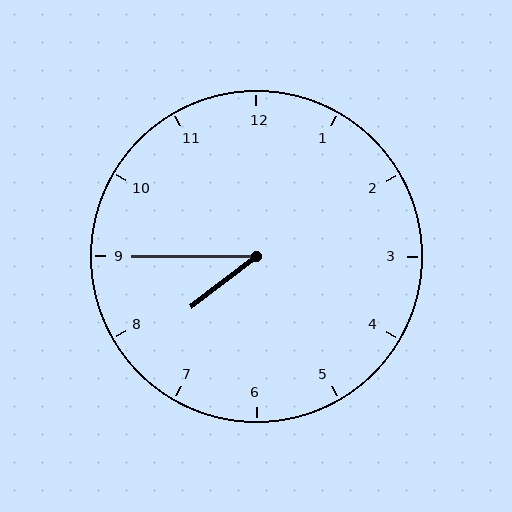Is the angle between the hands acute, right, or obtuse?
It is acute.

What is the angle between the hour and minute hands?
Approximately 38 degrees.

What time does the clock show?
7:45.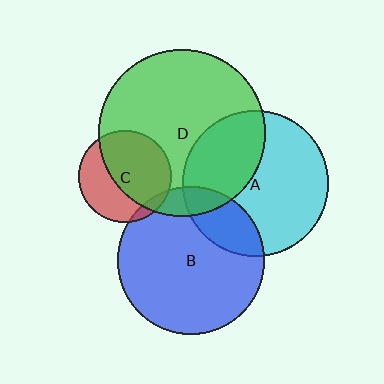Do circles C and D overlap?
Yes.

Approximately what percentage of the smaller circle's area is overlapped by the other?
Approximately 60%.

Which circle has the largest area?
Circle D (green).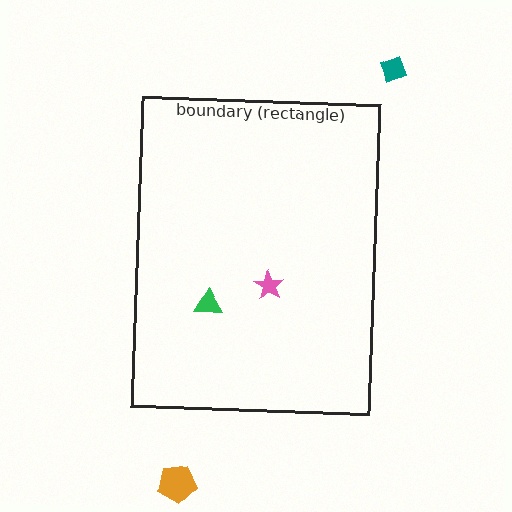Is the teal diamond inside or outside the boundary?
Outside.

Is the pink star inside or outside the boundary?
Inside.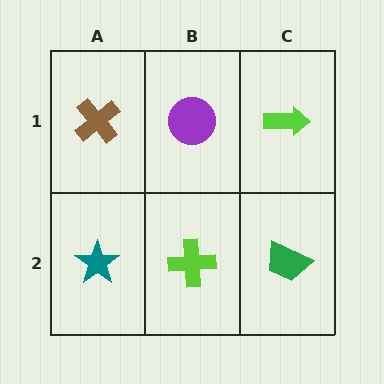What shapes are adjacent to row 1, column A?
A teal star (row 2, column A), a purple circle (row 1, column B).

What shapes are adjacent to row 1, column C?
A green trapezoid (row 2, column C), a purple circle (row 1, column B).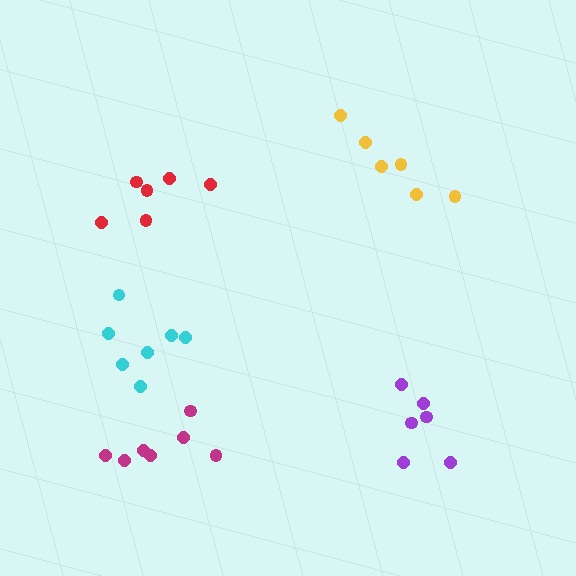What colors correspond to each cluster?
The clusters are colored: purple, red, yellow, cyan, magenta.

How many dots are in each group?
Group 1: 6 dots, Group 2: 6 dots, Group 3: 6 dots, Group 4: 7 dots, Group 5: 7 dots (32 total).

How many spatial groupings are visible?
There are 5 spatial groupings.